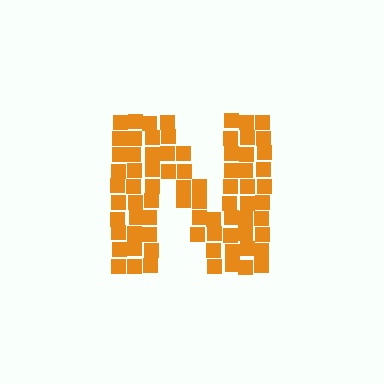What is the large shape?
The large shape is the letter N.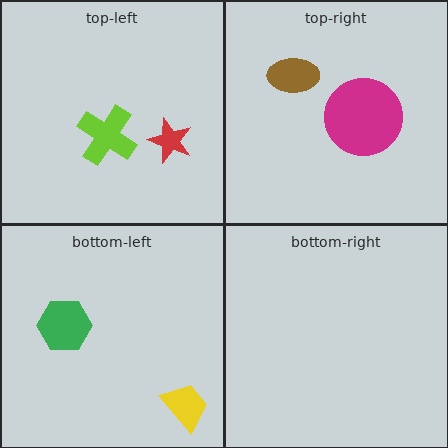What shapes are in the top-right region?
The brown ellipse, the magenta circle.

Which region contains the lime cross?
The top-left region.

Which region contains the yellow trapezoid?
The bottom-left region.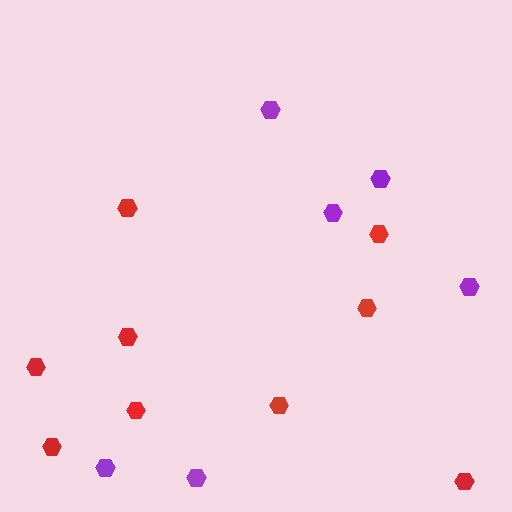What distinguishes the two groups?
There are 2 groups: one group of red hexagons (9) and one group of purple hexagons (6).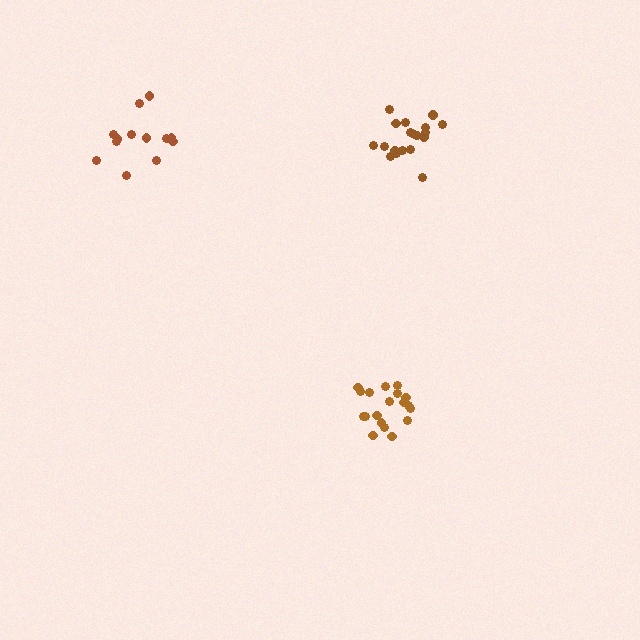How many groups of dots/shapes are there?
There are 3 groups.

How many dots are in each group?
Group 1: 19 dots, Group 2: 13 dots, Group 3: 19 dots (51 total).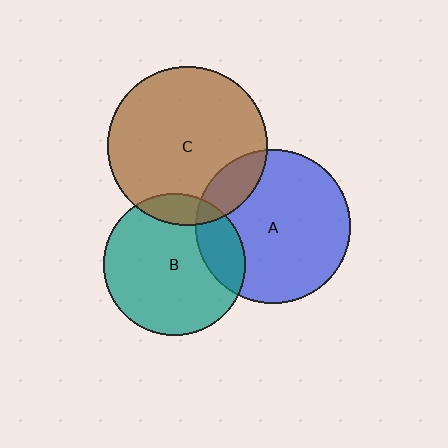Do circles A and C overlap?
Yes.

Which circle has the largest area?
Circle C (brown).